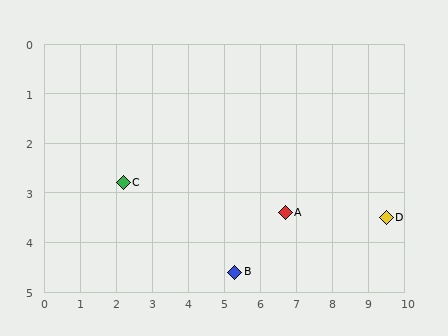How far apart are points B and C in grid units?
Points B and C are about 3.6 grid units apart.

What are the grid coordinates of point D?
Point D is at approximately (9.5, 3.5).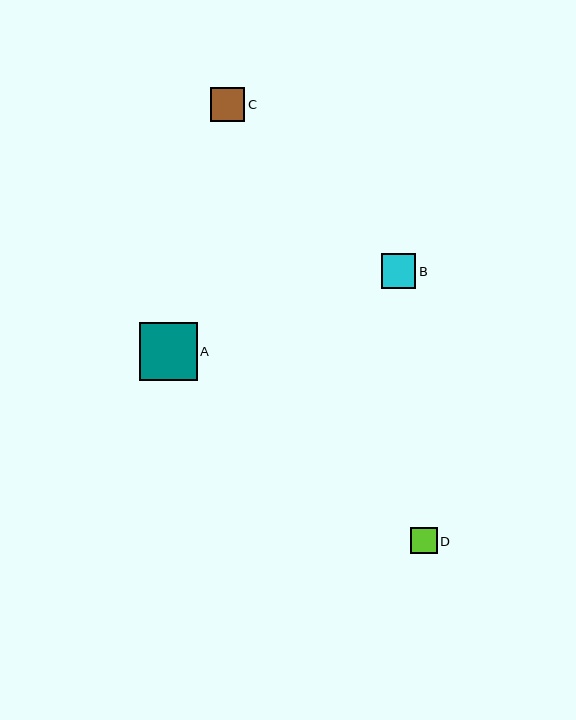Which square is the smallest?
Square D is the smallest with a size of approximately 27 pixels.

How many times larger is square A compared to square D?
Square A is approximately 2.2 times the size of square D.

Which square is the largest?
Square A is the largest with a size of approximately 58 pixels.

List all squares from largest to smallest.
From largest to smallest: A, B, C, D.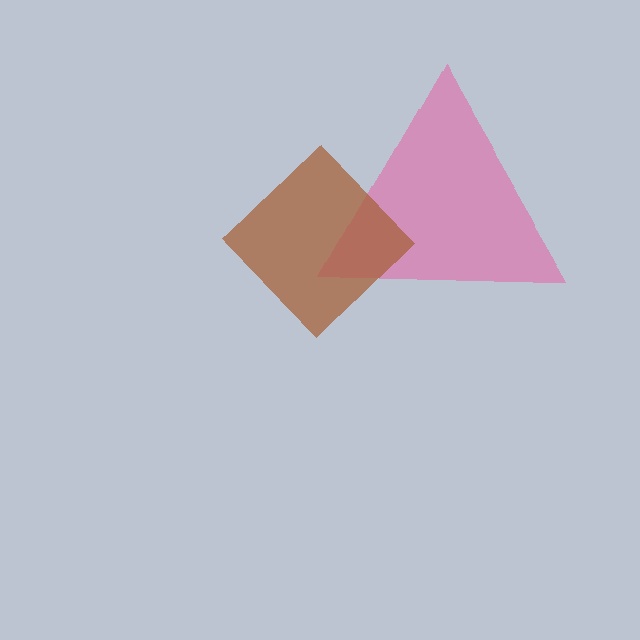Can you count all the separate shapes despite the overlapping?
Yes, there are 2 separate shapes.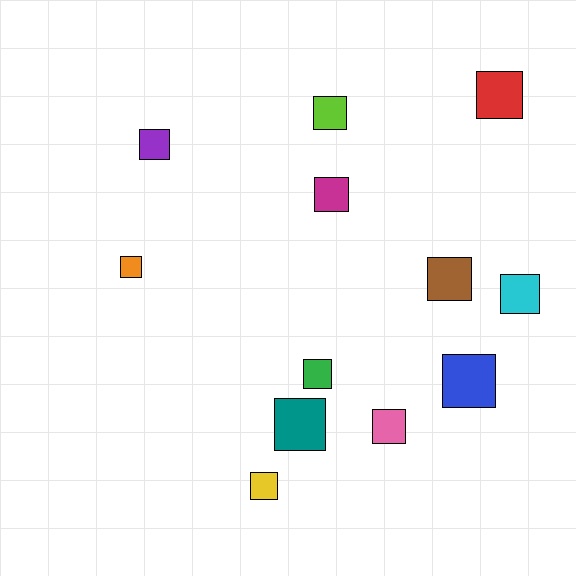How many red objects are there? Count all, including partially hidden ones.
There is 1 red object.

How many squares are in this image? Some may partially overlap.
There are 12 squares.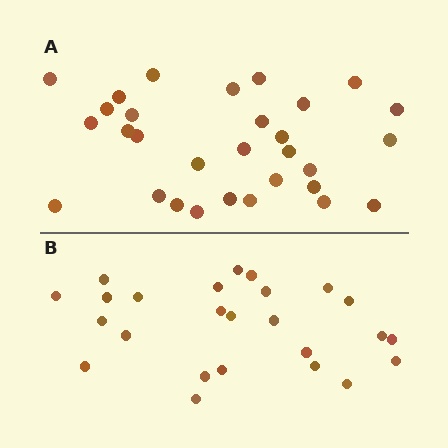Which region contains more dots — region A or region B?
Region A (the top region) has more dots.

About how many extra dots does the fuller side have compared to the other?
Region A has about 5 more dots than region B.